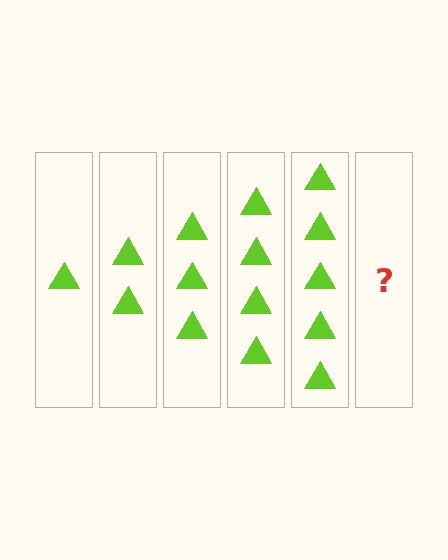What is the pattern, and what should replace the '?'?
The pattern is that each step adds one more triangle. The '?' should be 6 triangles.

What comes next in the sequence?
The next element should be 6 triangles.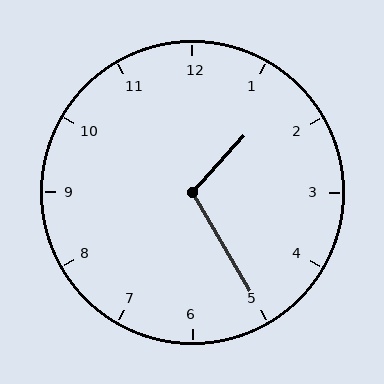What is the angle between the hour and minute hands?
Approximately 108 degrees.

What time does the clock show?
1:25.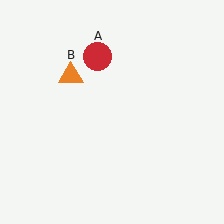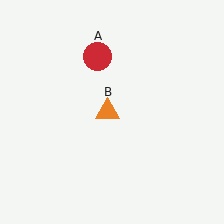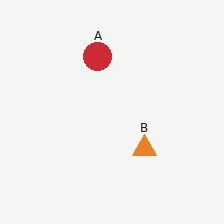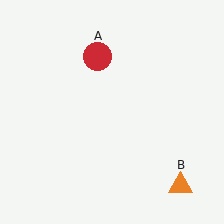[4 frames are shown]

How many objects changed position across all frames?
1 object changed position: orange triangle (object B).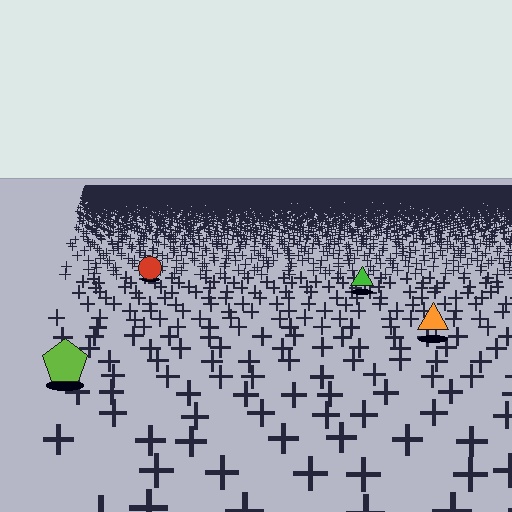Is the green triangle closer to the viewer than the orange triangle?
No. The orange triangle is closer — you can tell from the texture gradient: the ground texture is coarser near it.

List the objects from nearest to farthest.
From nearest to farthest: the lime pentagon, the orange triangle, the green triangle, the red circle.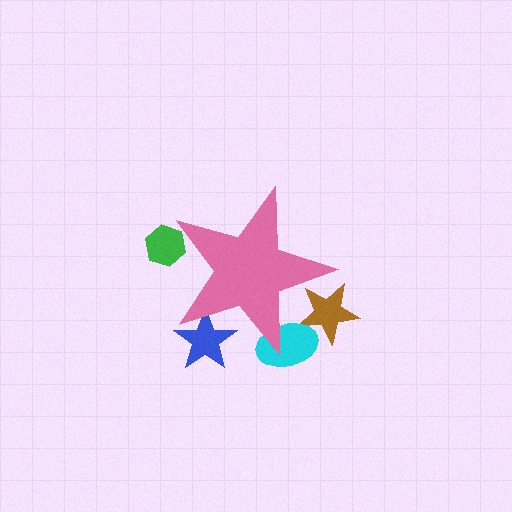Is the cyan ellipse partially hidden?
Yes, the cyan ellipse is partially hidden behind the pink star.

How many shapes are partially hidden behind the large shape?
4 shapes are partially hidden.